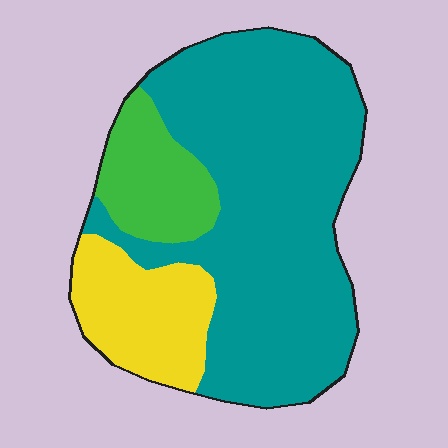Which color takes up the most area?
Teal, at roughly 70%.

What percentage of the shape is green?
Green takes up about one eighth (1/8) of the shape.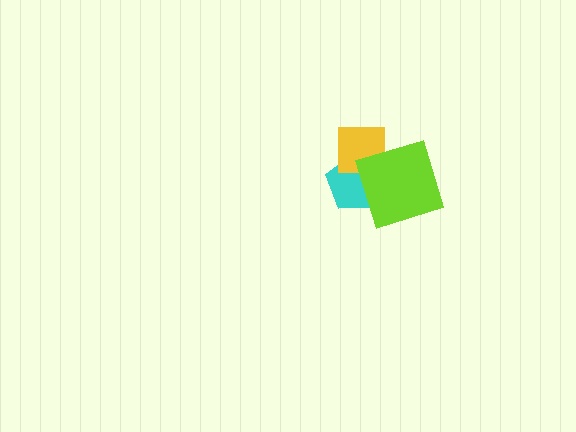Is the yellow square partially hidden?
Yes, it is partially covered by another shape.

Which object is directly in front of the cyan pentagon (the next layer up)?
The yellow square is directly in front of the cyan pentagon.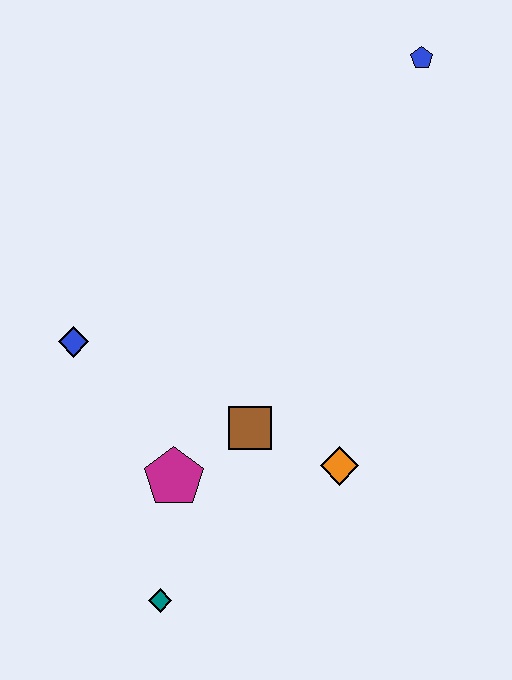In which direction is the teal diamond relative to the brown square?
The teal diamond is below the brown square.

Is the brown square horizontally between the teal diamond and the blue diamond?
No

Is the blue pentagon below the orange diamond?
No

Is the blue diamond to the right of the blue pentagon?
No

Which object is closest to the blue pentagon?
The brown square is closest to the blue pentagon.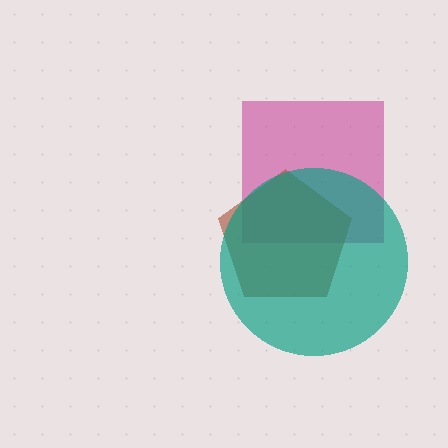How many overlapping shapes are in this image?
There are 3 overlapping shapes in the image.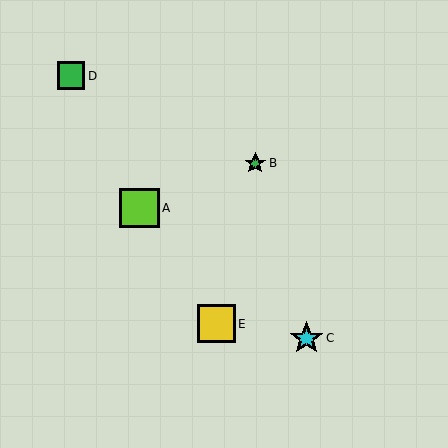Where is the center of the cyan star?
The center of the cyan star is at (307, 338).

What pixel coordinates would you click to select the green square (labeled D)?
Click at (71, 76) to select the green square D.